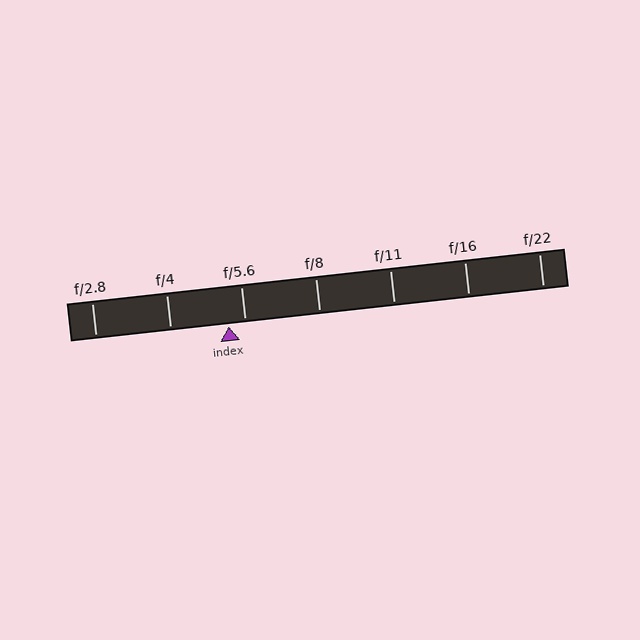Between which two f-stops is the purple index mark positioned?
The index mark is between f/4 and f/5.6.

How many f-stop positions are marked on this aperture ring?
There are 7 f-stop positions marked.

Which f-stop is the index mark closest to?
The index mark is closest to f/5.6.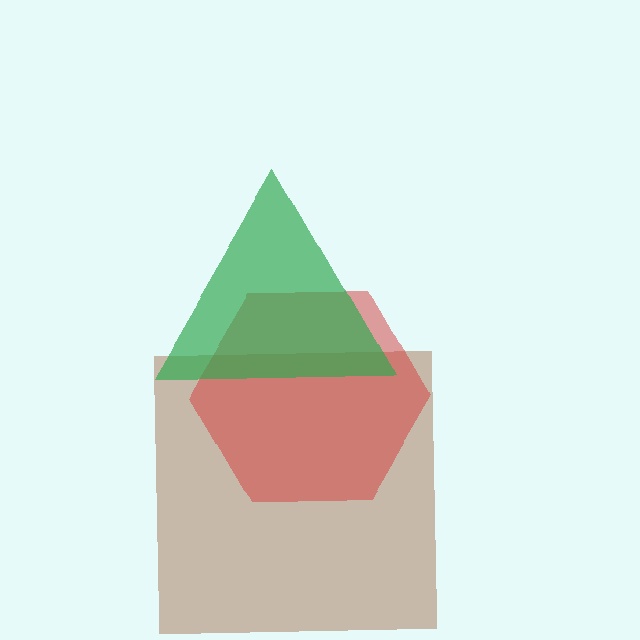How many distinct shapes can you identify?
There are 3 distinct shapes: a brown square, a red hexagon, a green triangle.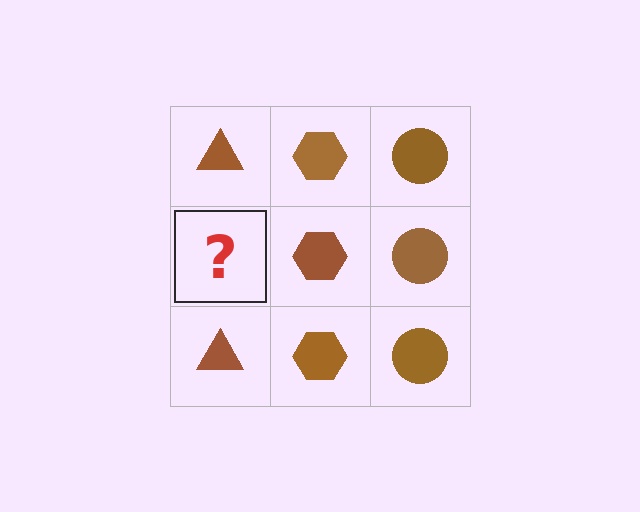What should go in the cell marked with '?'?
The missing cell should contain a brown triangle.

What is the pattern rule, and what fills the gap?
The rule is that each column has a consistent shape. The gap should be filled with a brown triangle.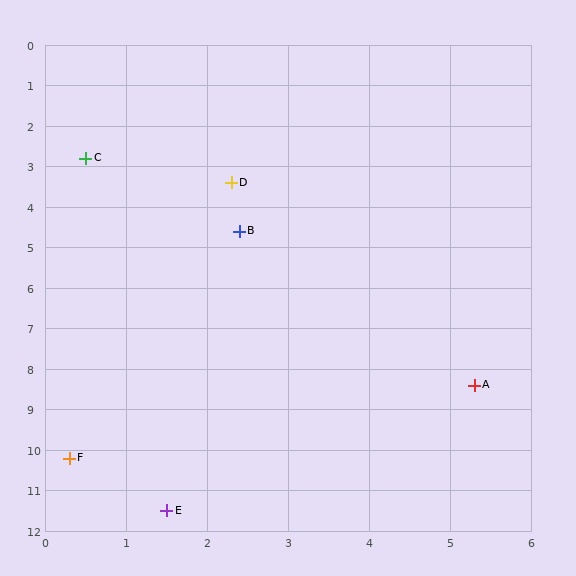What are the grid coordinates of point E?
Point E is at approximately (1.5, 11.5).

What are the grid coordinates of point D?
Point D is at approximately (2.3, 3.4).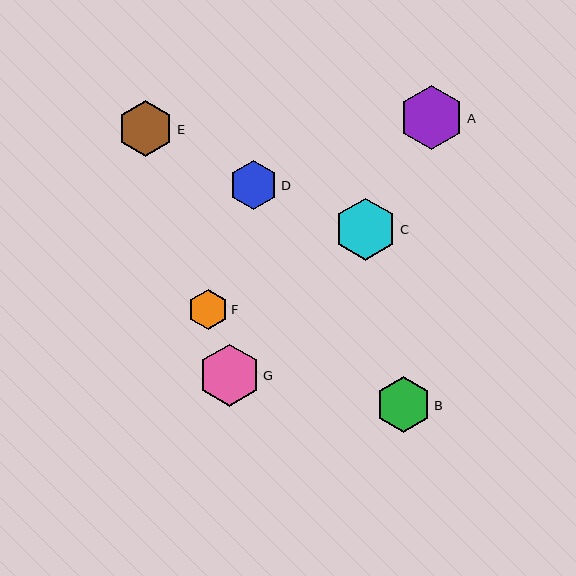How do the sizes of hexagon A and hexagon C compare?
Hexagon A and hexagon C are approximately the same size.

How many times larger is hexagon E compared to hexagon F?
Hexagon E is approximately 1.4 times the size of hexagon F.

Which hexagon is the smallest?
Hexagon F is the smallest with a size of approximately 41 pixels.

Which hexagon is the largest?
Hexagon A is the largest with a size of approximately 65 pixels.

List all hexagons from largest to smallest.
From largest to smallest: A, G, C, B, E, D, F.